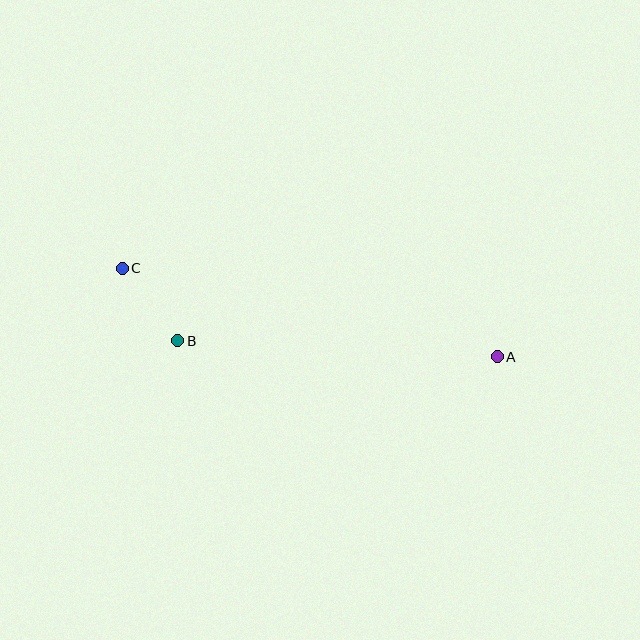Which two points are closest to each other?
Points B and C are closest to each other.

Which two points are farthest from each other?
Points A and C are farthest from each other.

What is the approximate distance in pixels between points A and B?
The distance between A and B is approximately 320 pixels.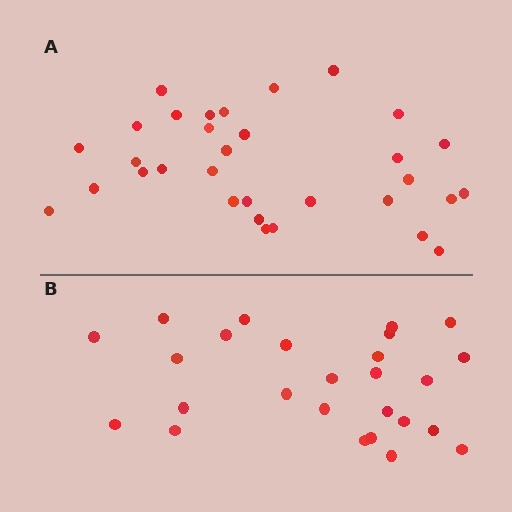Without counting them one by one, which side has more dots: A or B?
Region A (the top region) has more dots.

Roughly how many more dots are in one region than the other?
Region A has about 6 more dots than region B.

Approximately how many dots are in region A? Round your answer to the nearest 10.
About 30 dots. (The exact count is 32, which rounds to 30.)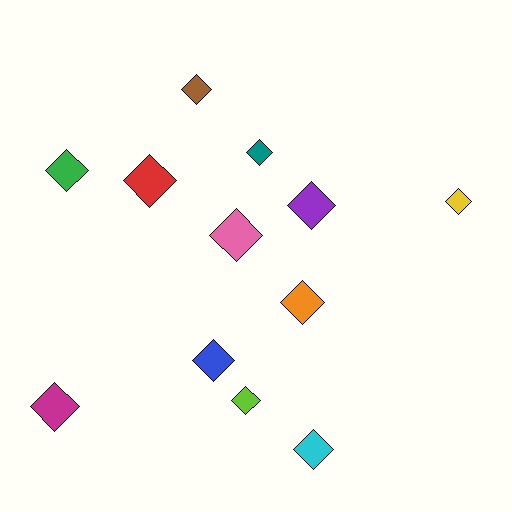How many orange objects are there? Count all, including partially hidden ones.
There is 1 orange object.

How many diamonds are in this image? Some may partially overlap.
There are 12 diamonds.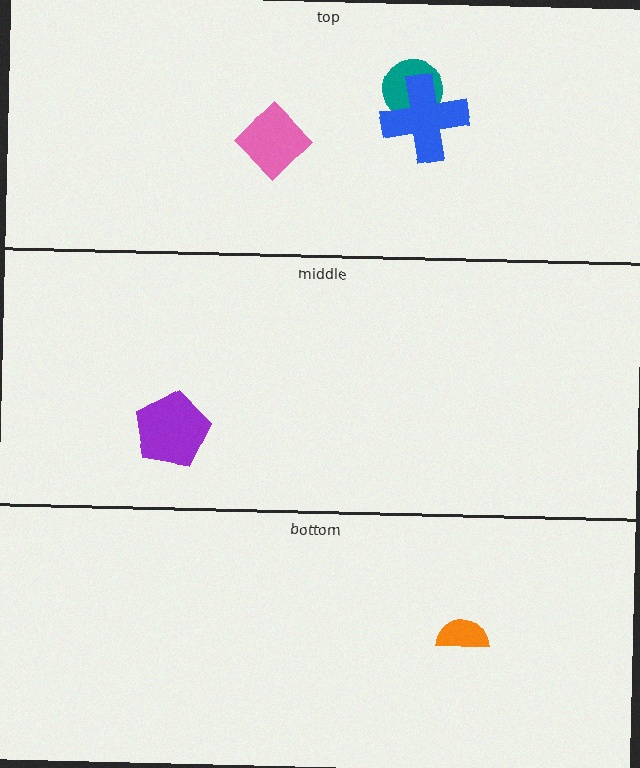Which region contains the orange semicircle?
The bottom region.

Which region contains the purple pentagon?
The middle region.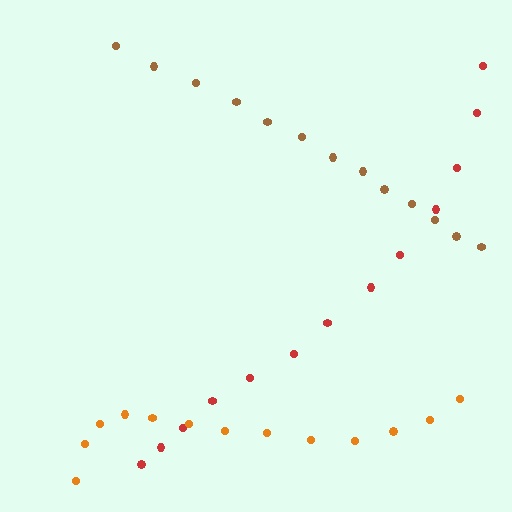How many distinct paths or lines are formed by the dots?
There are 3 distinct paths.